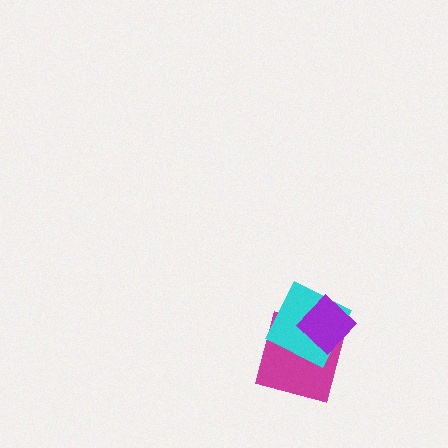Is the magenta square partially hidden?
Yes, it is partially covered by another shape.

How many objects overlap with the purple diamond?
2 objects overlap with the purple diamond.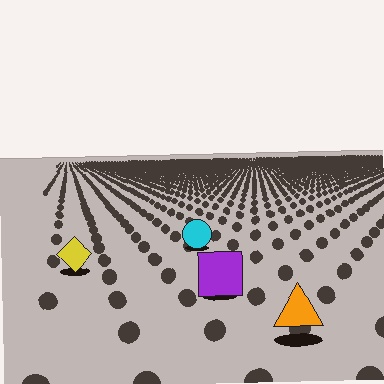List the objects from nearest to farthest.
From nearest to farthest: the orange triangle, the purple square, the yellow diamond, the cyan circle.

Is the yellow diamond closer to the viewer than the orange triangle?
No. The orange triangle is closer — you can tell from the texture gradient: the ground texture is coarser near it.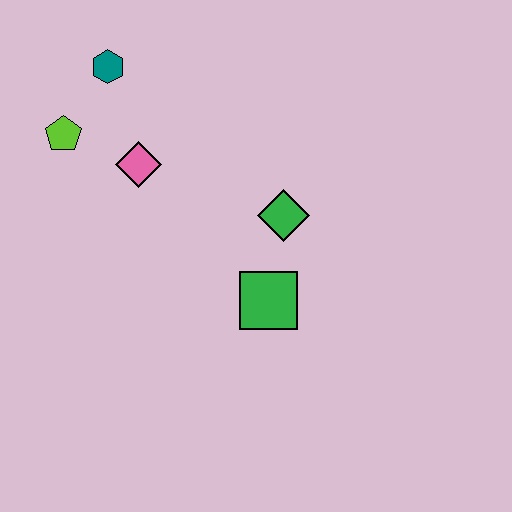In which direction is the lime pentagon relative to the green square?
The lime pentagon is to the left of the green square.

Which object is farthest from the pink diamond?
The green square is farthest from the pink diamond.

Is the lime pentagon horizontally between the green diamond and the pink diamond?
No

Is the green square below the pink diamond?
Yes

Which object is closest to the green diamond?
The green square is closest to the green diamond.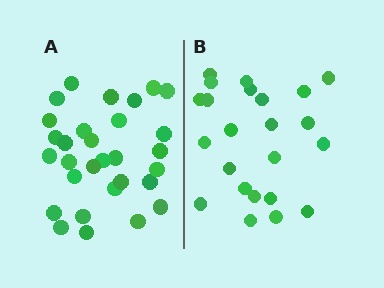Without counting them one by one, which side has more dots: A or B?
Region A (the left region) has more dots.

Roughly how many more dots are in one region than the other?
Region A has roughly 8 or so more dots than region B.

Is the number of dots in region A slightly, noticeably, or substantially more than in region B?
Region A has noticeably more, but not dramatically so. The ratio is roughly 1.3 to 1.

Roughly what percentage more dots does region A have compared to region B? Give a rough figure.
About 30% more.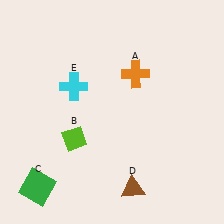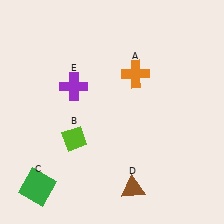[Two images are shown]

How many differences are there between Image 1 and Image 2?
There is 1 difference between the two images.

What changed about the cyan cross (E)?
In Image 1, E is cyan. In Image 2, it changed to purple.